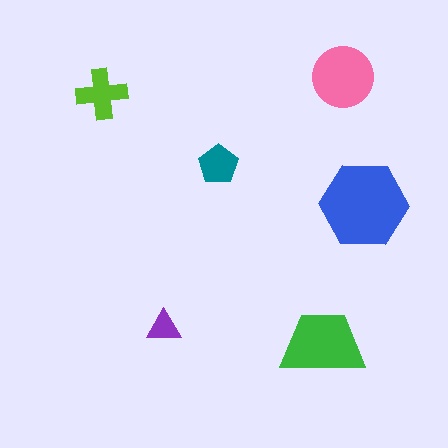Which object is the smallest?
The purple triangle.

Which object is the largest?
The blue hexagon.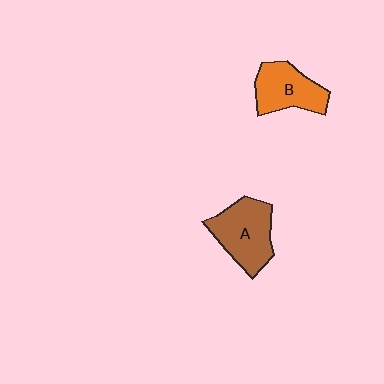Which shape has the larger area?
Shape A (brown).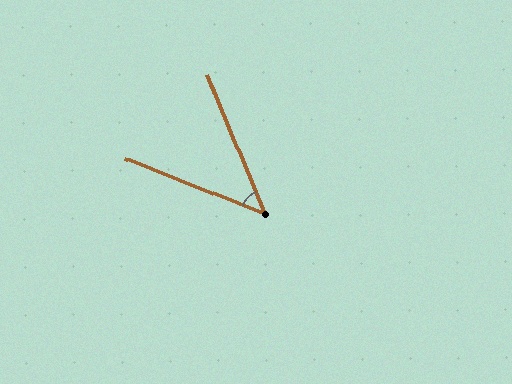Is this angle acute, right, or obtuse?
It is acute.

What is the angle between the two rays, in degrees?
Approximately 46 degrees.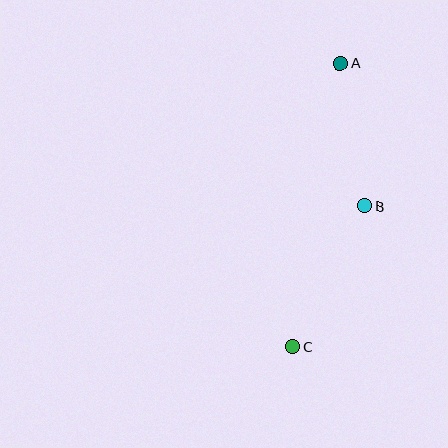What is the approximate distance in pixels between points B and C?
The distance between B and C is approximately 158 pixels.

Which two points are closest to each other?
Points A and B are closest to each other.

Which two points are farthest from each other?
Points A and C are farthest from each other.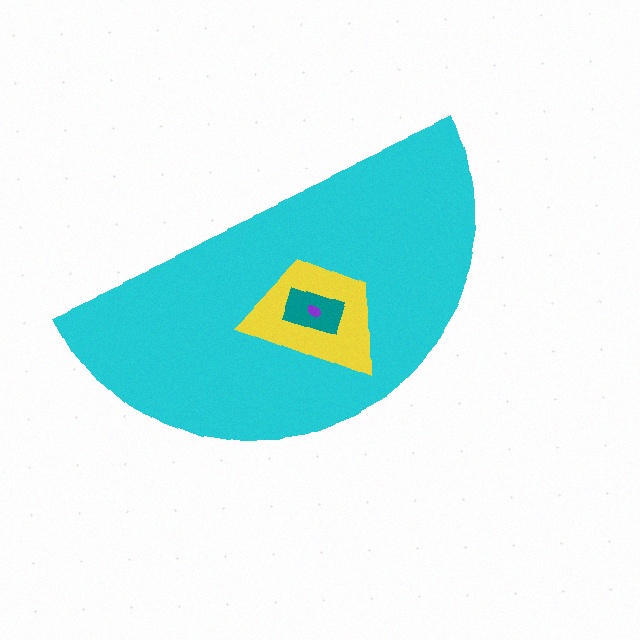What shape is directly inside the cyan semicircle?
The yellow trapezoid.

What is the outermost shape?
The cyan semicircle.